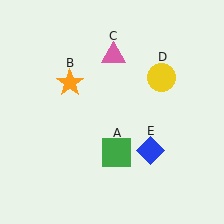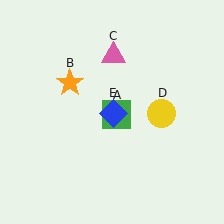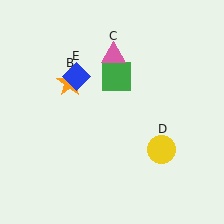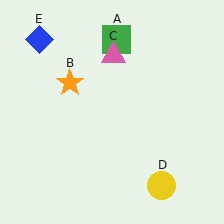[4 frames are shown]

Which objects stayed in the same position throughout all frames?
Orange star (object B) and pink triangle (object C) remained stationary.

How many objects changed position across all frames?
3 objects changed position: green square (object A), yellow circle (object D), blue diamond (object E).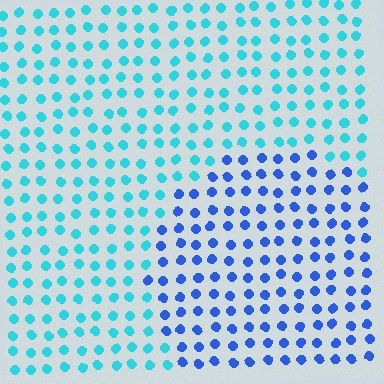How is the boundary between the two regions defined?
The boundary is defined purely by a slight shift in hue (about 41 degrees). Spacing, size, and orientation are identical on both sides.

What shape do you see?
I see a circle.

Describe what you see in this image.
The image is filled with small cyan elements in a uniform arrangement. A circle-shaped region is visible where the elements are tinted to a slightly different hue, forming a subtle color boundary.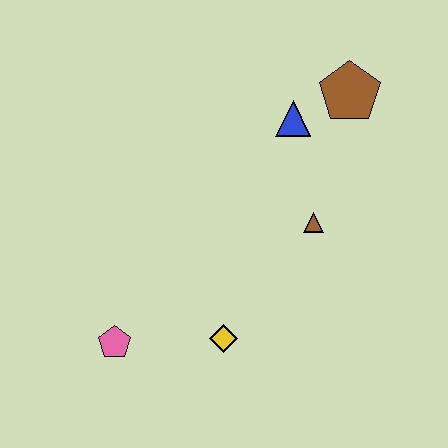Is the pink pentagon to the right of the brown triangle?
No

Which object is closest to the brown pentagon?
The blue triangle is closest to the brown pentagon.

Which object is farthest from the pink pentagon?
The brown pentagon is farthest from the pink pentagon.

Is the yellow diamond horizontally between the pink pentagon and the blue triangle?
Yes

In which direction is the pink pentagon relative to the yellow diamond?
The pink pentagon is to the left of the yellow diamond.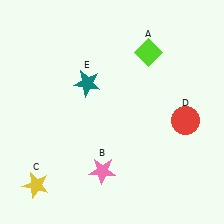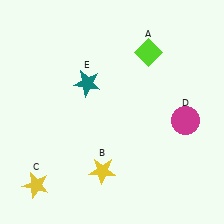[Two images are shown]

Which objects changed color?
B changed from pink to yellow. D changed from red to magenta.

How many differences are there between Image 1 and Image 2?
There are 2 differences between the two images.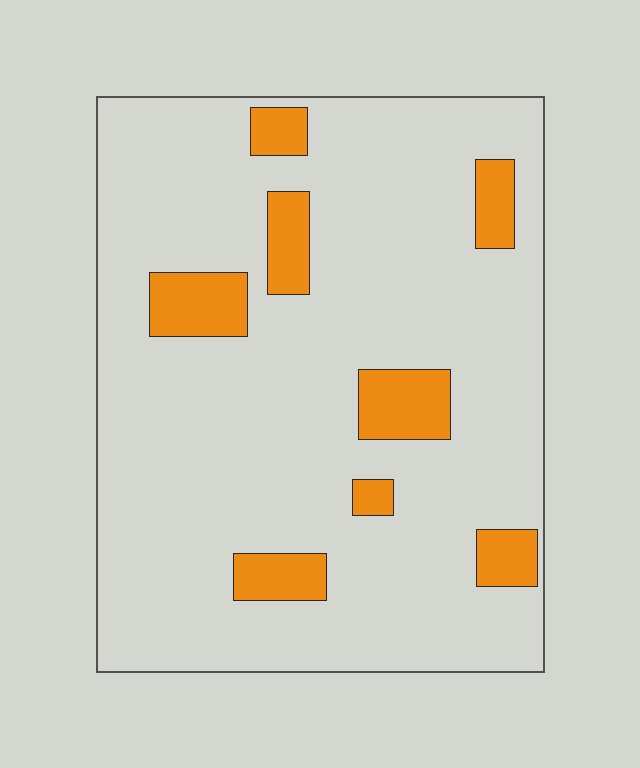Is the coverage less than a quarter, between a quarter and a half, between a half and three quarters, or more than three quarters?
Less than a quarter.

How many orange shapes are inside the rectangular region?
8.